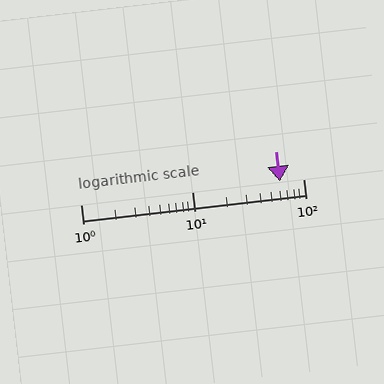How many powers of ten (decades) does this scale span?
The scale spans 2 decades, from 1 to 100.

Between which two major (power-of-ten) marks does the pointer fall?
The pointer is between 10 and 100.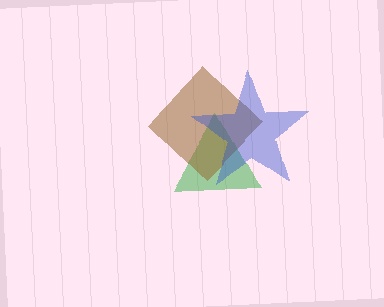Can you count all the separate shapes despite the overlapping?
Yes, there are 3 separate shapes.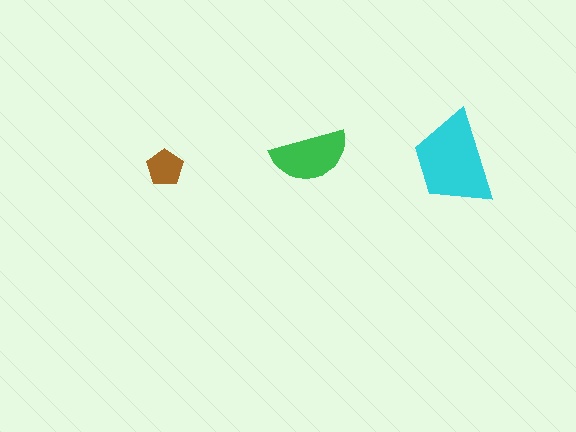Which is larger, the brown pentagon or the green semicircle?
The green semicircle.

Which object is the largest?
The cyan trapezoid.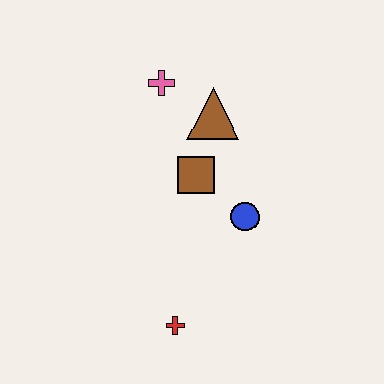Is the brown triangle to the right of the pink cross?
Yes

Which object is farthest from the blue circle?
The pink cross is farthest from the blue circle.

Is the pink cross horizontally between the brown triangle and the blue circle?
No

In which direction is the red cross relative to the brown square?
The red cross is below the brown square.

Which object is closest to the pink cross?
The brown triangle is closest to the pink cross.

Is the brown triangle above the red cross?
Yes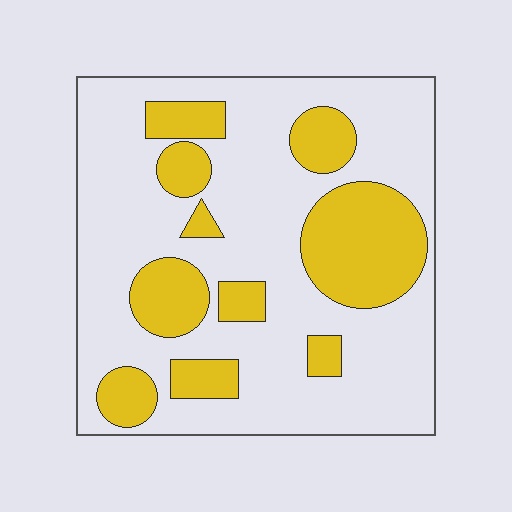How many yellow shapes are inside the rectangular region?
10.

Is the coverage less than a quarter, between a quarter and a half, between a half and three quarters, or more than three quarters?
Between a quarter and a half.